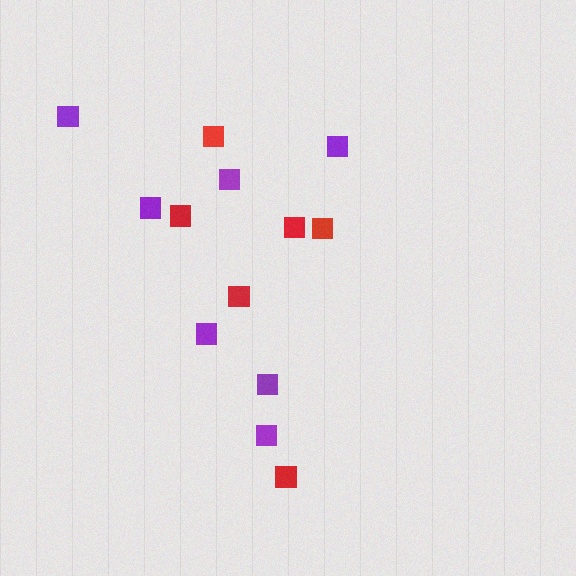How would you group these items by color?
There are 2 groups: one group of purple squares (7) and one group of red squares (6).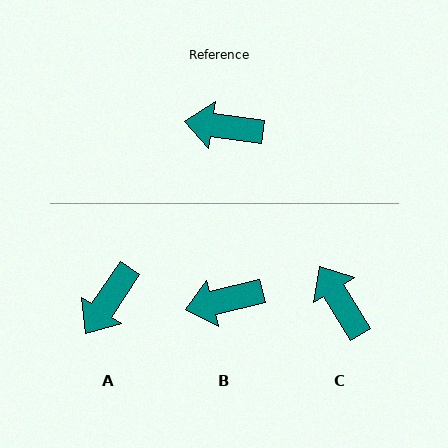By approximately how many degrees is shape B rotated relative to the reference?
Approximately 21 degrees counter-clockwise.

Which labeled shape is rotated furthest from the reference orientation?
A, about 64 degrees away.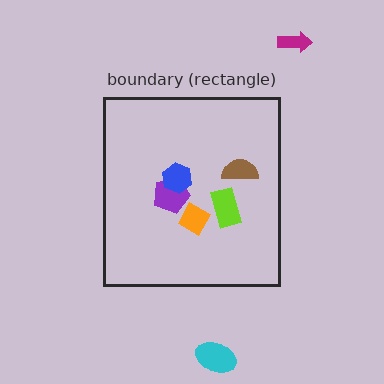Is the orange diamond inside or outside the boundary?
Inside.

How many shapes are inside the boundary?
5 inside, 2 outside.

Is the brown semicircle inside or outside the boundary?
Inside.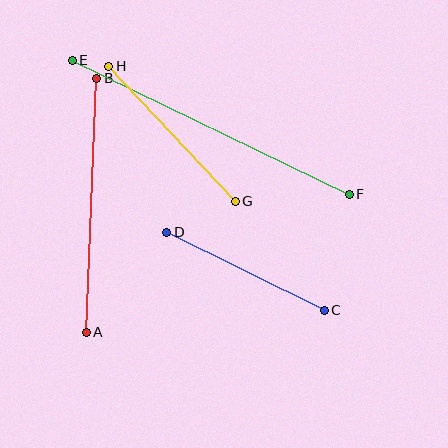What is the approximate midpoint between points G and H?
The midpoint is at approximately (172, 134) pixels.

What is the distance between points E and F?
The distance is approximately 308 pixels.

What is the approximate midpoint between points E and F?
The midpoint is at approximately (211, 127) pixels.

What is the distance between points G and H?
The distance is approximately 185 pixels.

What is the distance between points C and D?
The distance is approximately 176 pixels.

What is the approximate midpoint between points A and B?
The midpoint is at approximately (91, 205) pixels.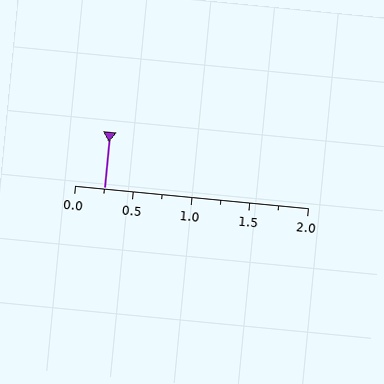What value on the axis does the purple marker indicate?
The marker indicates approximately 0.25.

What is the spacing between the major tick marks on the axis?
The major ticks are spaced 0.5 apart.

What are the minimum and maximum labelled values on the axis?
The axis runs from 0.0 to 2.0.